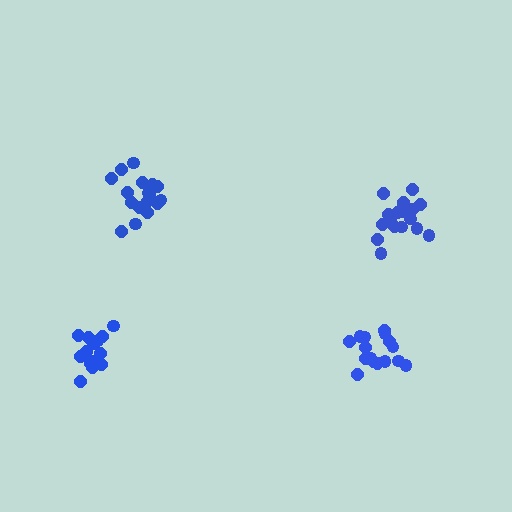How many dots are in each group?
Group 1: 17 dots, Group 2: 19 dots, Group 3: 16 dots, Group 4: 15 dots (67 total).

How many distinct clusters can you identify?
There are 4 distinct clusters.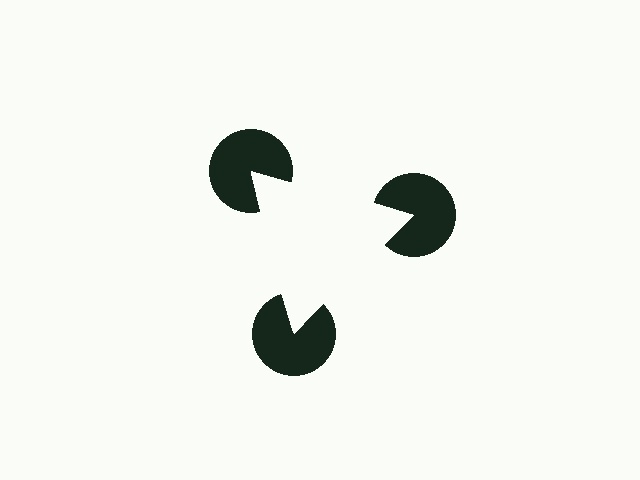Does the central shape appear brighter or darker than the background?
It typically appears slightly brighter than the background, even though no actual brightness change is drawn.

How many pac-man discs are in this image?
There are 3 — one at each vertex of the illusory triangle.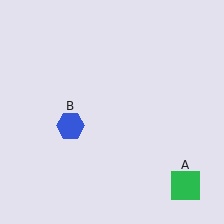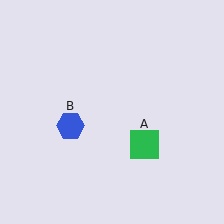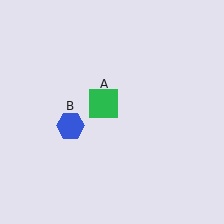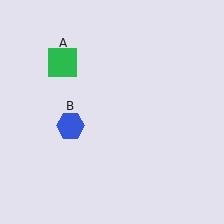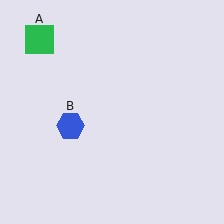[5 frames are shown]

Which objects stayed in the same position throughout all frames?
Blue hexagon (object B) remained stationary.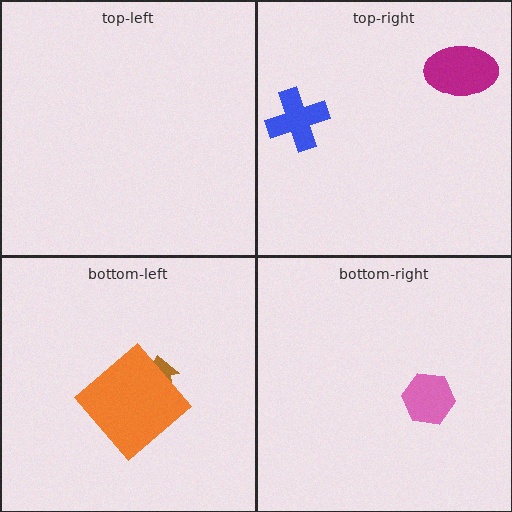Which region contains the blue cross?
The top-right region.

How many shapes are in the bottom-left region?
2.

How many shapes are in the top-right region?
2.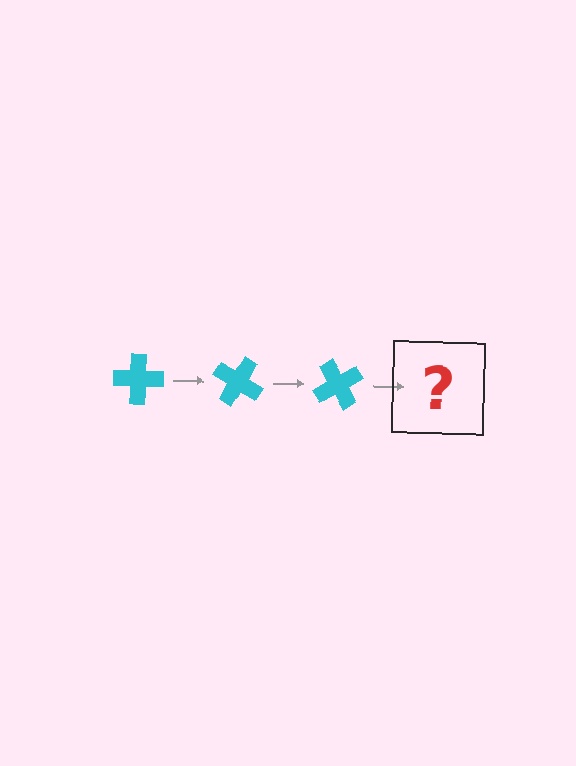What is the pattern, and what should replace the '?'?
The pattern is that the cross rotates 30 degrees each step. The '?' should be a cyan cross rotated 90 degrees.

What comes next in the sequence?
The next element should be a cyan cross rotated 90 degrees.